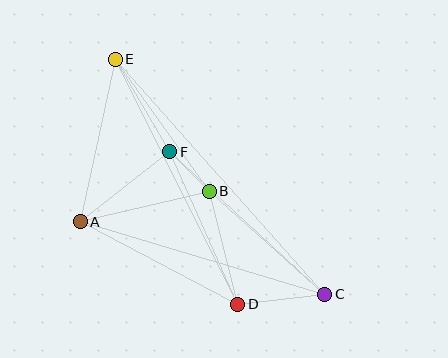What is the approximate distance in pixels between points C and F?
The distance between C and F is approximately 210 pixels.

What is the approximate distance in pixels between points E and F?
The distance between E and F is approximately 107 pixels.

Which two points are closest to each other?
Points B and F are closest to each other.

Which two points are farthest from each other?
Points C and E are farthest from each other.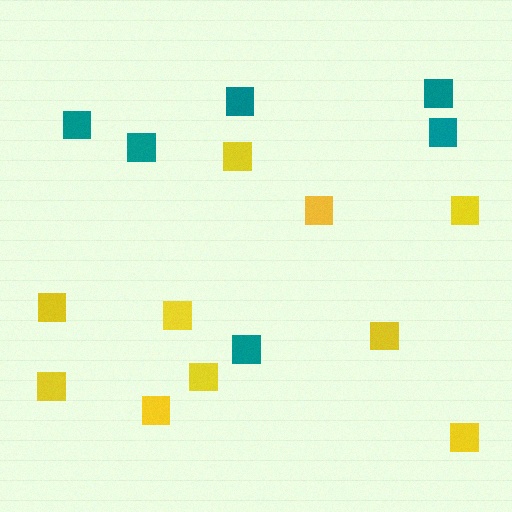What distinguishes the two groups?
There are 2 groups: one group of yellow squares (10) and one group of teal squares (6).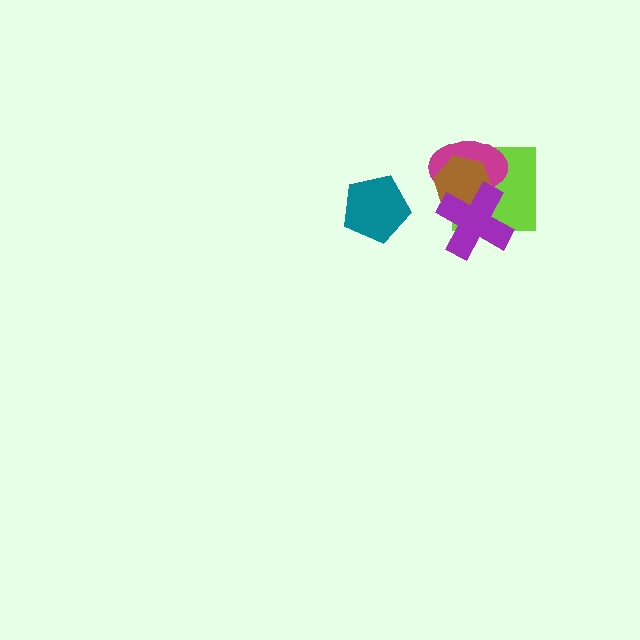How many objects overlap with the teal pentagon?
0 objects overlap with the teal pentagon.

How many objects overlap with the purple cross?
3 objects overlap with the purple cross.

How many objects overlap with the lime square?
3 objects overlap with the lime square.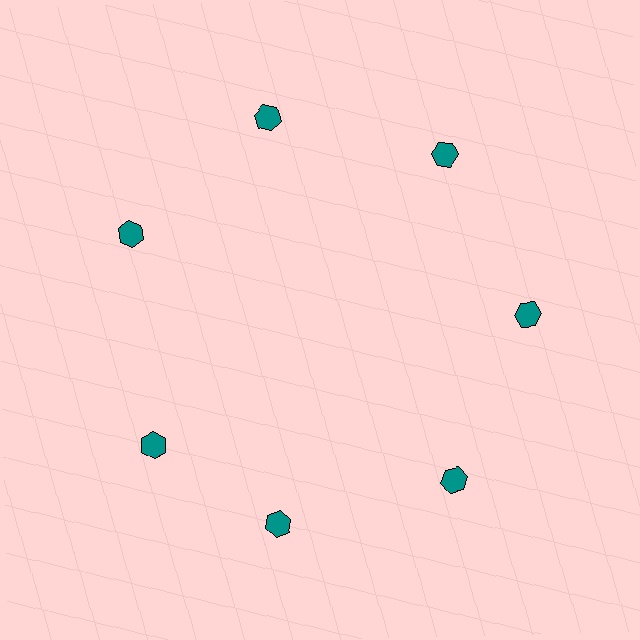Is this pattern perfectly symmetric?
No. The 7 teal hexagons are arranged in a ring, but one element near the 8 o'clock position is rotated out of alignment along the ring, breaking the 7-fold rotational symmetry.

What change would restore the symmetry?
The symmetry would be restored by rotating it back into even spacing with its neighbors so that all 7 hexagons sit at equal angles and equal distance from the center.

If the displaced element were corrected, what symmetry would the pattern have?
It would have 7-fold rotational symmetry — the pattern would map onto itself every 51 degrees.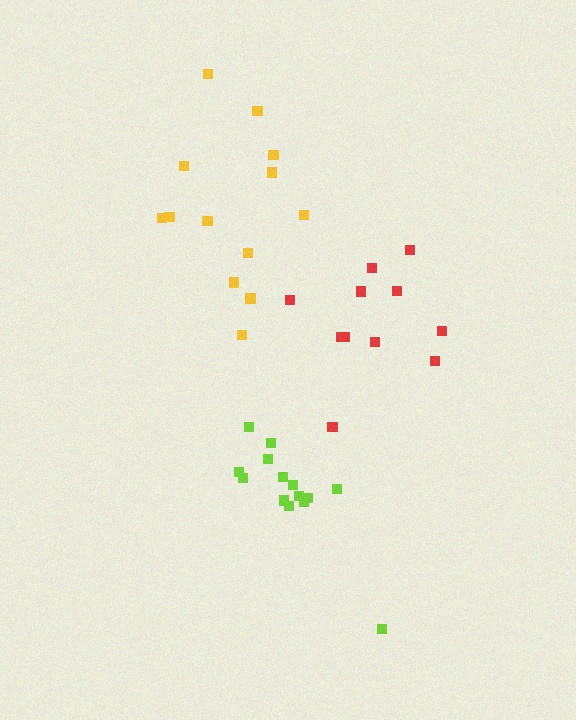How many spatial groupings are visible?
There are 3 spatial groupings.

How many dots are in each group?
Group 1: 13 dots, Group 2: 14 dots, Group 3: 11 dots (38 total).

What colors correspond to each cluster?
The clusters are colored: yellow, lime, red.